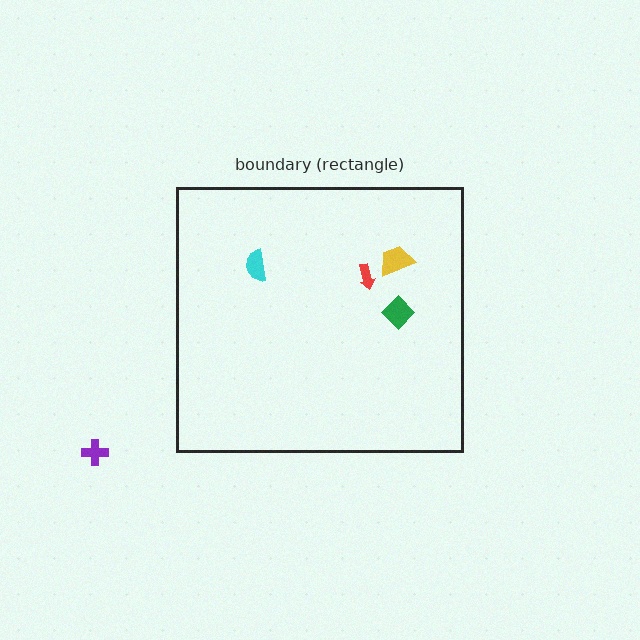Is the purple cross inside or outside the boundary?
Outside.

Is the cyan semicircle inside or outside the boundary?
Inside.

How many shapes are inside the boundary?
4 inside, 1 outside.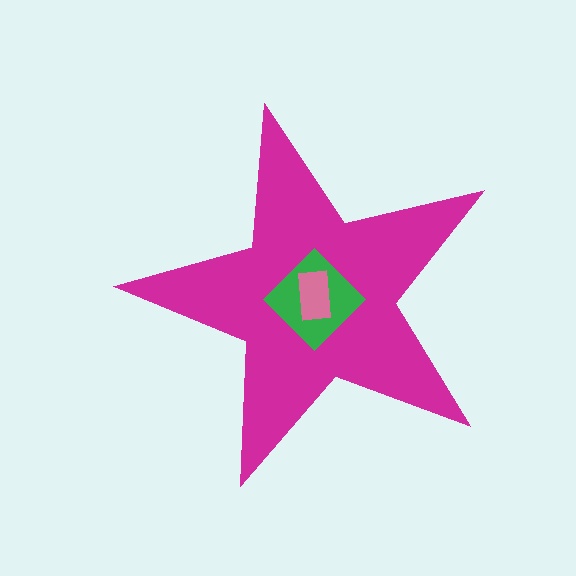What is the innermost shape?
The pink rectangle.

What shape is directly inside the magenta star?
The green diamond.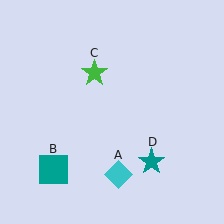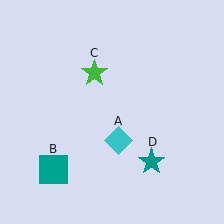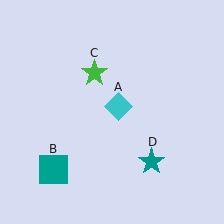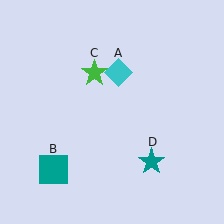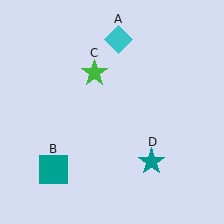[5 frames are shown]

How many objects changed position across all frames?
1 object changed position: cyan diamond (object A).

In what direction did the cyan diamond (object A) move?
The cyan diamond (object A) moved up.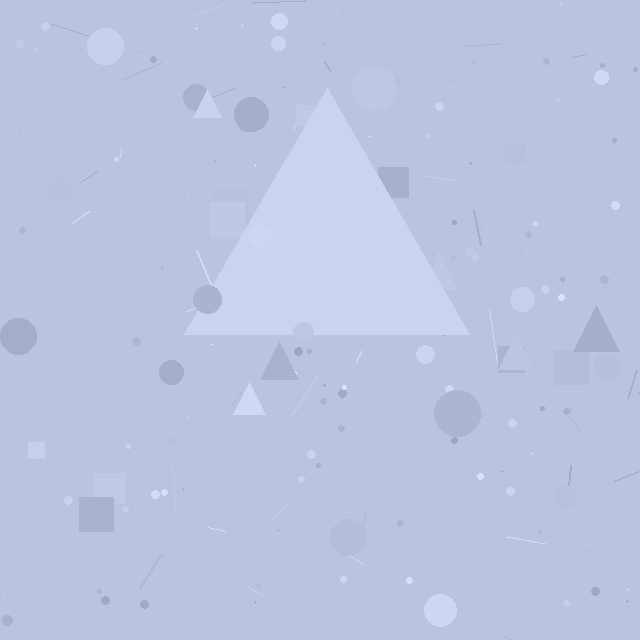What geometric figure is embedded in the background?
A triangle is embedded in the background.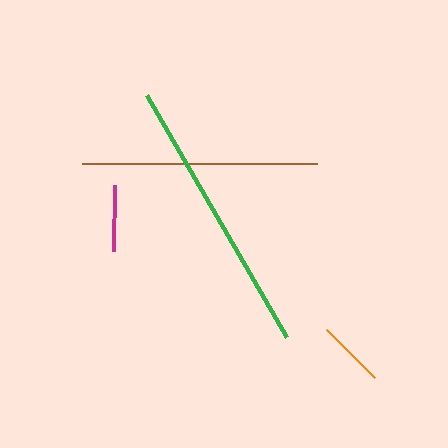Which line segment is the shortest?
The magenta line is the shortest at approximately 66 pixels.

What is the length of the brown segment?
The brown segment is approximately 234 pixels long.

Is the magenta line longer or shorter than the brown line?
The brown line is longer than the magenta line.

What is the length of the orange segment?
The orange segment is approximately 68 pixels long.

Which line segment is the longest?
The green line is the longest at approximately 280 pixels.